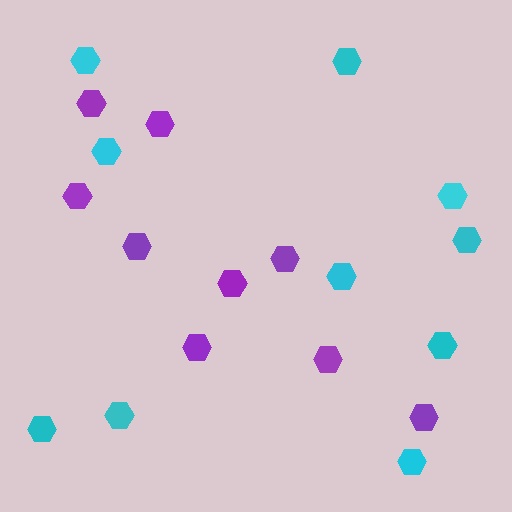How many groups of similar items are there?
There are 2 groups: one group of cyan hexagons (10) and one group of purple hexagons (9).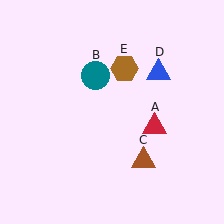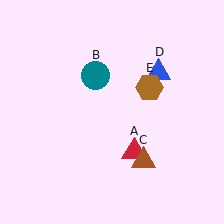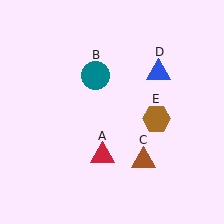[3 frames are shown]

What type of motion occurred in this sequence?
The red triangle (object A), brown hexagon (object E) rotated clockwise around the center of the scene.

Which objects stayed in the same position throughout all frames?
Teal circle (object B) and brown triangle (object C) and blue triangle (object D) remained stationary.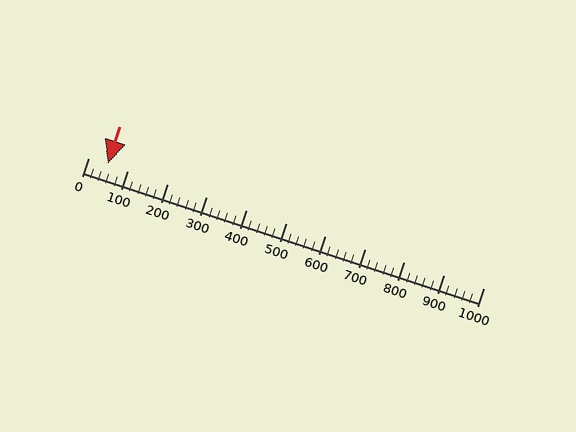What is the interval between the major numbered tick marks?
The major tick marks are spaced 100 units apart.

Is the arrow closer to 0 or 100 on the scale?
The arrow is closer to 0.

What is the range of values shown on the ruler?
The ruler shows values from 0 to 1000.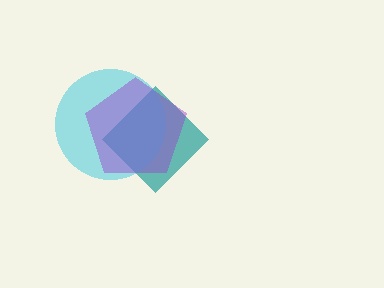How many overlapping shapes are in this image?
There are 3 overlapping shapes in the image.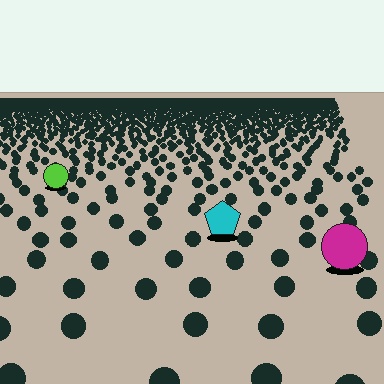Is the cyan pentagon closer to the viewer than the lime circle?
Yes. The cyan pentagon is closer — you can tell from the texture gradient: the ground texture is coarser near it.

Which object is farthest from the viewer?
The lime circle is farthest from the viewer. It appears smaller and the ground texture around it is denser.